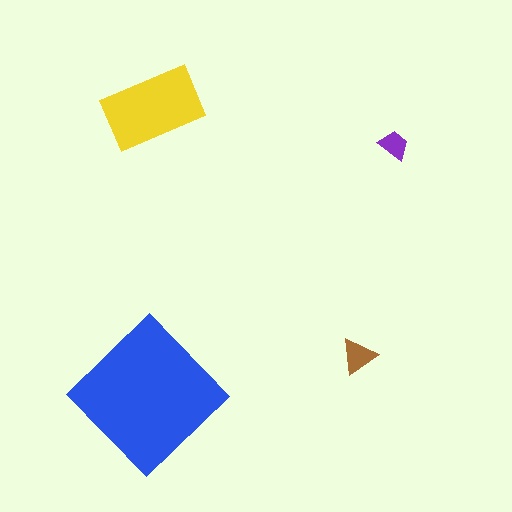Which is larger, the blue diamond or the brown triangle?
The blue diamond.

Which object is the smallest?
The purple trapezoid.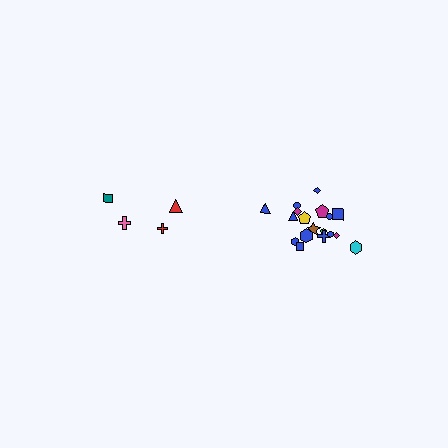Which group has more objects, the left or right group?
The right group.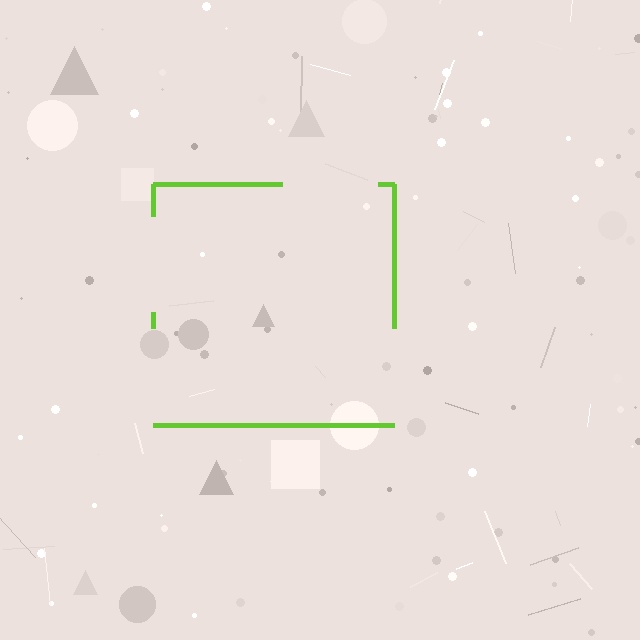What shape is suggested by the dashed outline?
The dashed outline suggests a square.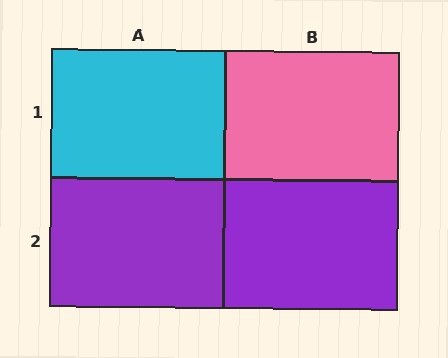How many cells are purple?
2 cells are purple.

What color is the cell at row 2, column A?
Purple.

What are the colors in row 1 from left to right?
Cyan, pink.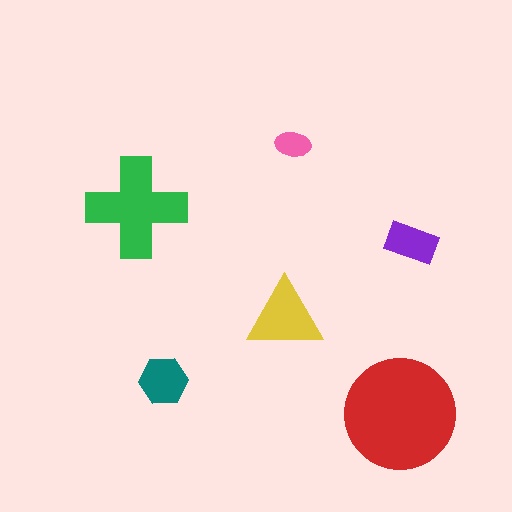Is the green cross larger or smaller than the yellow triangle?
Larger.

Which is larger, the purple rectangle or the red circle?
The red circle.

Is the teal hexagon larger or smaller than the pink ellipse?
Larger.